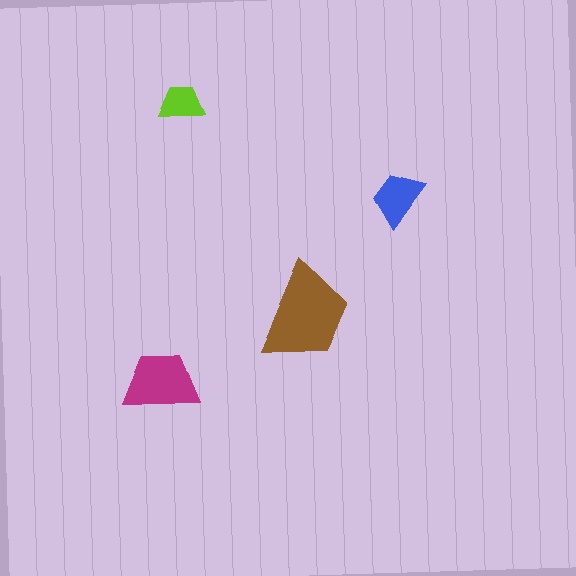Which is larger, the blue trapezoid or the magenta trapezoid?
The magenta one.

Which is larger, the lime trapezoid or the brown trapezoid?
The brown one.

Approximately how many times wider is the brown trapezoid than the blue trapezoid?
About 2 times wider.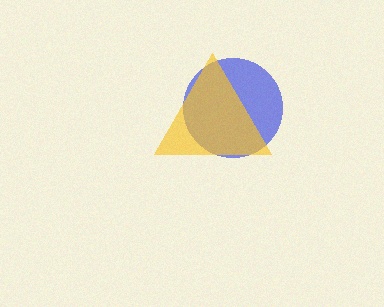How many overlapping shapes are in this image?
There are 2 overlapping shapes in the image.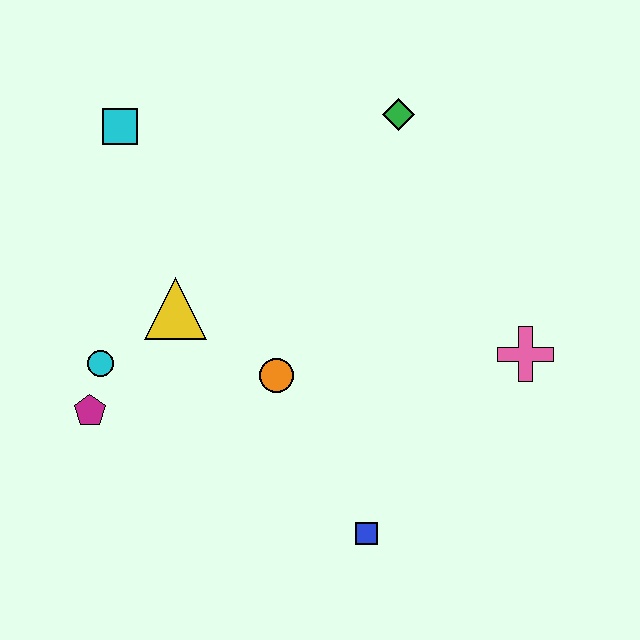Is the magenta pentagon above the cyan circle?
No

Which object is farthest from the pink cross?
The cyan square is farthest from the pink cross.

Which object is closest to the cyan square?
The yellow triangle is closest to the cyan square.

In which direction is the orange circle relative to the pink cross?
The orange circle is to the left of the pink cross.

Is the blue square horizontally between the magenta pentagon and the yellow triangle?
No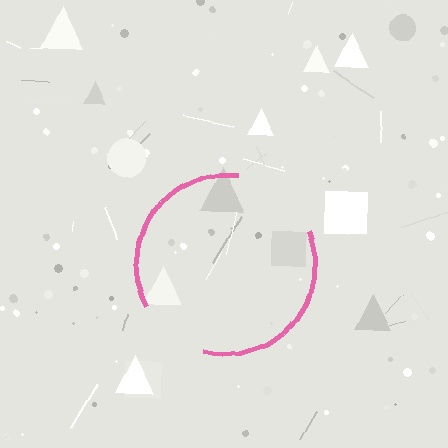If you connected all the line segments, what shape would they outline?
They would outline a circle.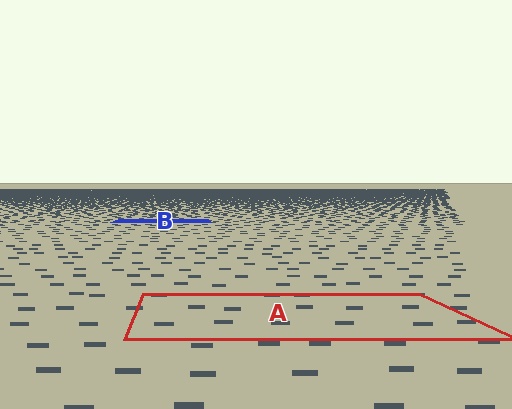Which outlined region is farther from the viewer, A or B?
Region B is farther from the viewer — the texture elements inside it appear smaller and more densely packed.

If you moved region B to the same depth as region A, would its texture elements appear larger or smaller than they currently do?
They would appear larger. At a closer depth, the same texture elements are projected at a bigger on-screen size.